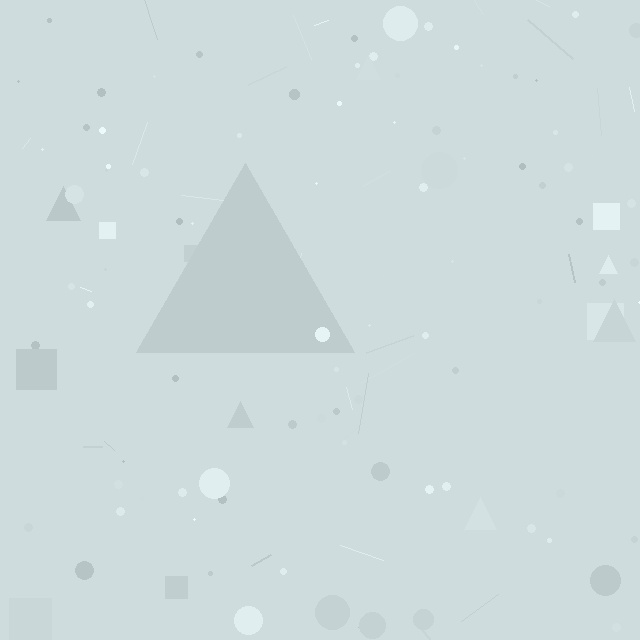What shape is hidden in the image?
A triangle is hidden in the image.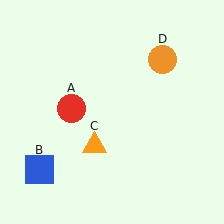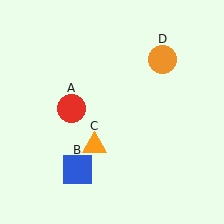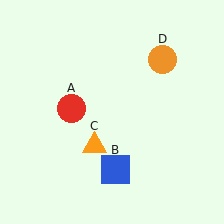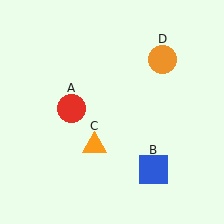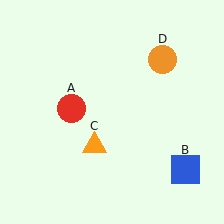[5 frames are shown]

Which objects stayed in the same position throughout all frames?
Red circle (object A) and orange triangle (object C) and orange circle (object D) remained stationary.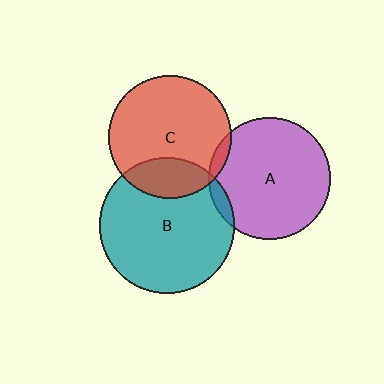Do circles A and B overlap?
Yes.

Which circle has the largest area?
Circle B (teal).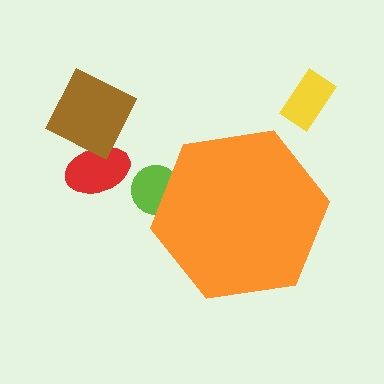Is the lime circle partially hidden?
Yes, the lime circle is partially hidden behind the orange hexagon.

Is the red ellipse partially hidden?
No, the red ellipse is fully visible.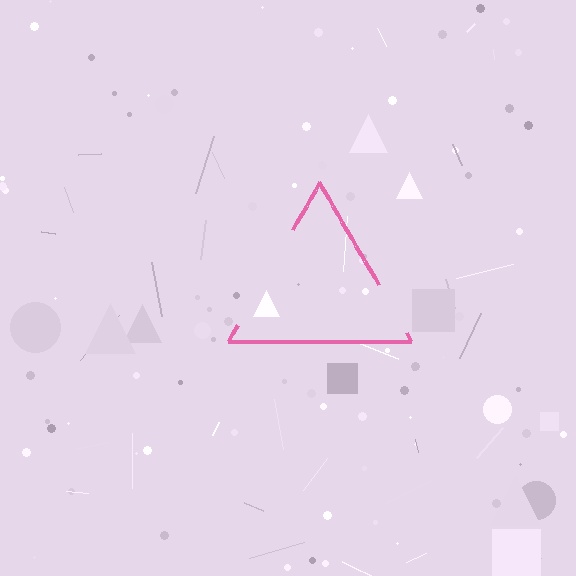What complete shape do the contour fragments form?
The contour fragments form a triangle.